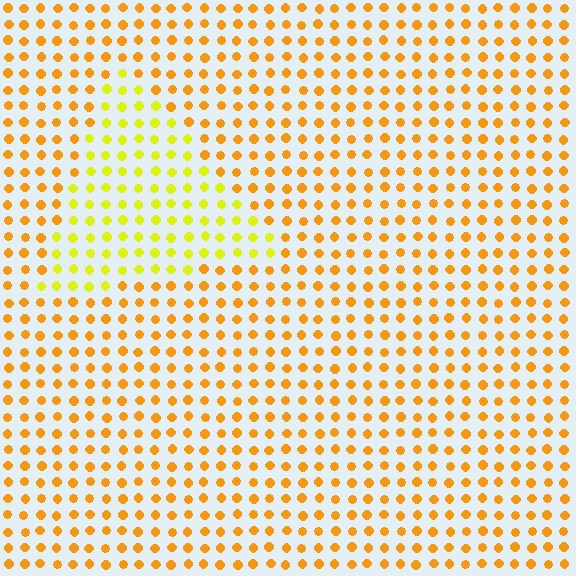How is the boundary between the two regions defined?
The boundary is defined purely by a slight shift in hue (about 31 degrees). Spacing, size, and orientation are identical on both sides.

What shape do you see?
I see a triangle.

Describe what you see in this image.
The image is filled with small orange elements in a uniform arrangement. A triangle-shaped region is visible where the elements are tinted to a slightly different hue, forming a subtle color boundary.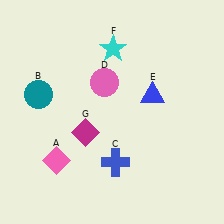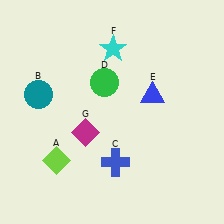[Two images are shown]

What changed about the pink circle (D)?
In Image 1, D is pink. In Image 2, it changed to green.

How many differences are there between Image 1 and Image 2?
There are 2 differences between the two images.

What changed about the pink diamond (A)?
In Image 1, A is pink. In Image 2, it changed to lime.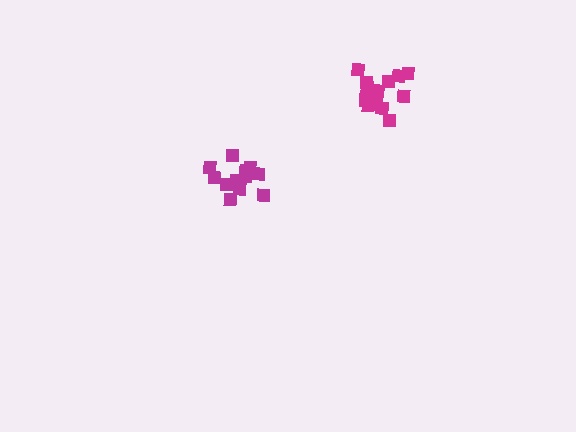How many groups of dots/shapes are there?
There are 2 groups.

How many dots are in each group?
Group 1: 12 dots, Group 2: 16 dots (28 total).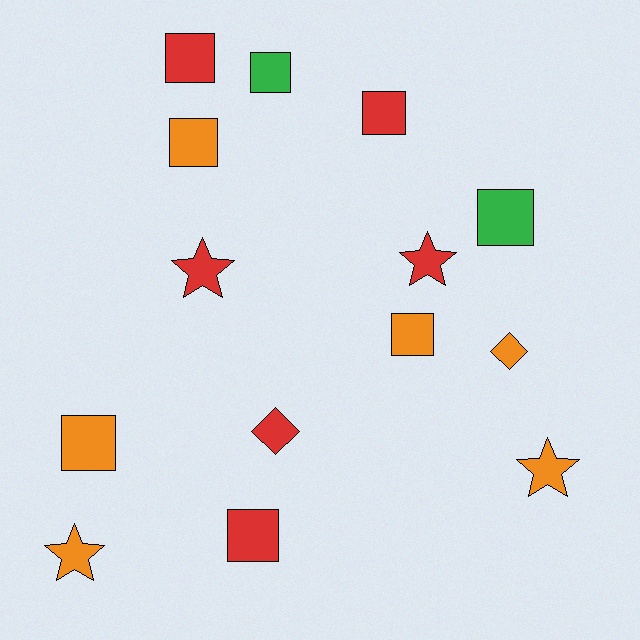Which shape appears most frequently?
Square, with 8 objects.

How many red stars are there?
There are 2 red stars.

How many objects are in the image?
There are 14 objects.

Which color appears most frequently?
Orange, with 6 objects.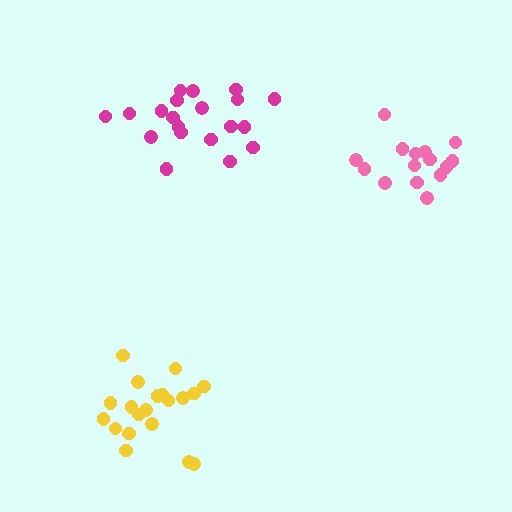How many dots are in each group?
Group 1: 15 dots, Group 2: 20 dots, Group 3: 20 dots (55 total).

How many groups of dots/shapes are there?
There are 3 groups.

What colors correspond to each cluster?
The clusters are colored: pink, magenta, yellow.